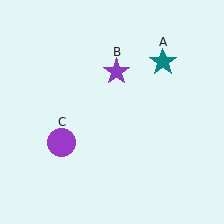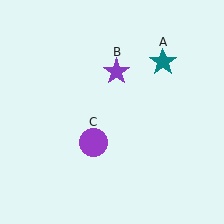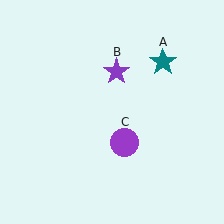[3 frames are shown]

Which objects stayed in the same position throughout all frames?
Teal star (object A) and purple star (object B) remained stationary.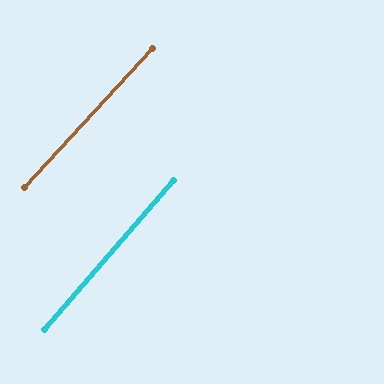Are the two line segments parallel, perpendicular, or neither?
Parallel — their directions differ by only 2.0°.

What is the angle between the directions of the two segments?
Approximately 2 degrees.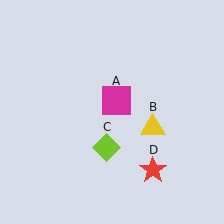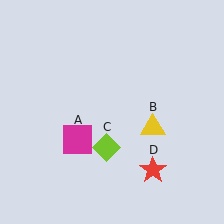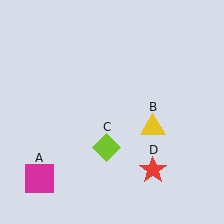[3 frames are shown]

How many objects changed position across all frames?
1 object changed position: magenta square (object A).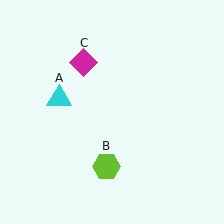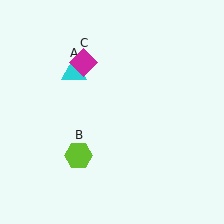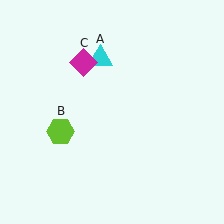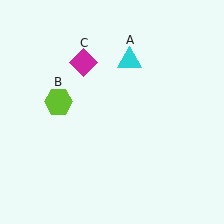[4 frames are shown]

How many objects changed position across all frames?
2 objects changed position: cyan triangle (object A), lime hexagon (object B).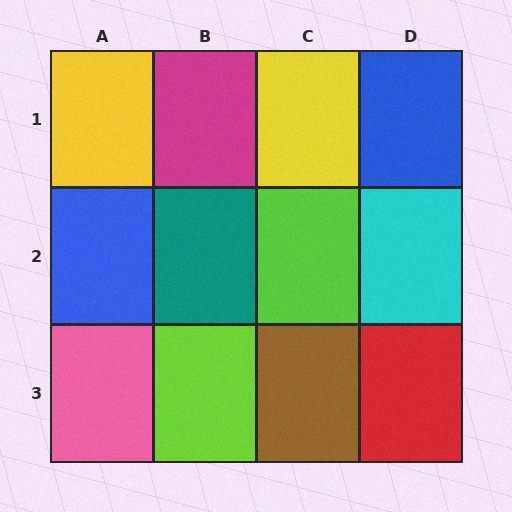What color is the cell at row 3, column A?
Pink.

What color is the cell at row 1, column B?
Magenta.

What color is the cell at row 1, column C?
Yellow.